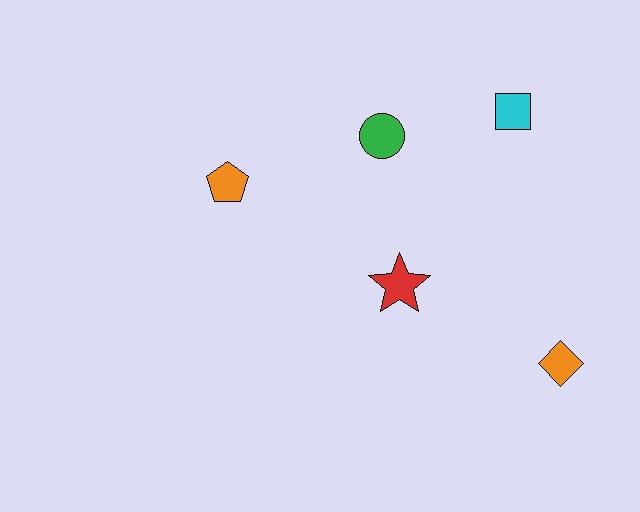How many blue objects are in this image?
There are no blue objects.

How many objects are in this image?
There are 5 objects.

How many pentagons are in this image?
There is 1 pentagon.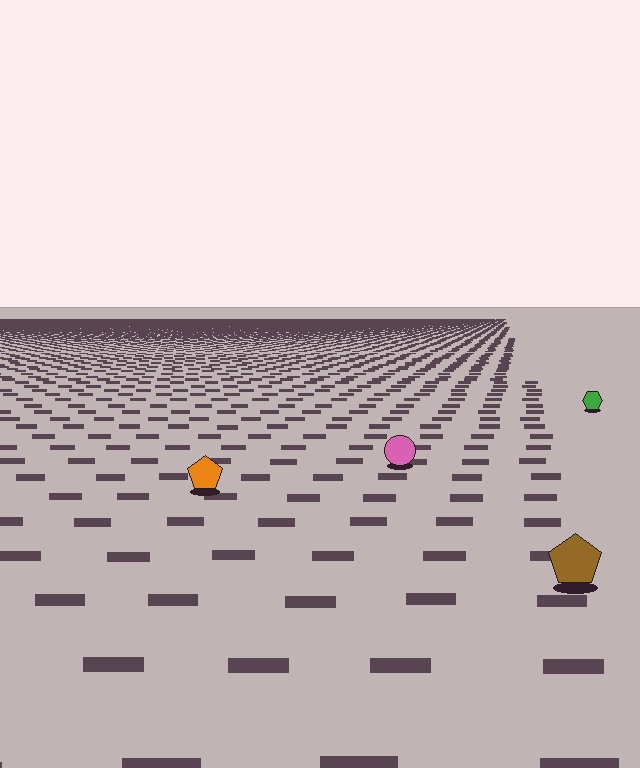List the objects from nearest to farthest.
From nearest to farthest: the brown pentagon, the orange pentagon, the pink circle, the green hexagon.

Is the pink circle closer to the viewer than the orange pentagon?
No. The orange pentagon is closer — you can tell from the texture gradient: the ground texture is coarser near it.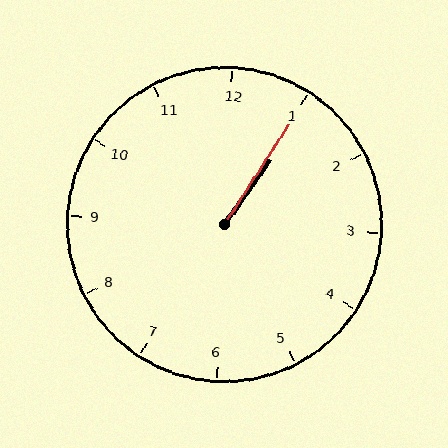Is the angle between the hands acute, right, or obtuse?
It is acute.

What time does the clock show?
1:05.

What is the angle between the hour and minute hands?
Approximately 2 degrees.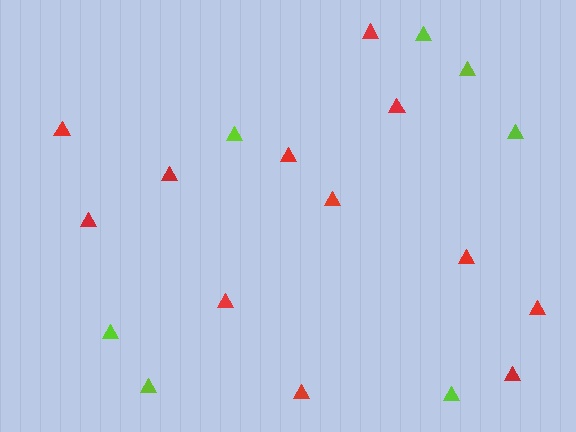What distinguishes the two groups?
There are 2 groups: one group of lime triangles (7) and one group of red triangles (12).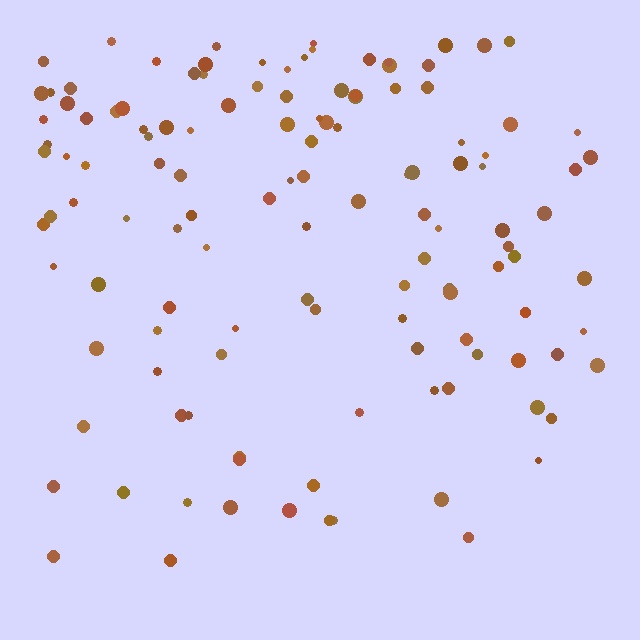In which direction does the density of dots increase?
From bottom to top, with the top side densest.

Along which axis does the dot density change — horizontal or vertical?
Vertical.